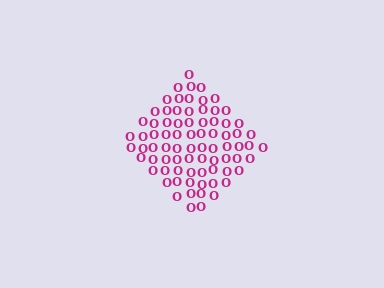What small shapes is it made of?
It is made of small letter O's.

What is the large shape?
The large shape is a diamond.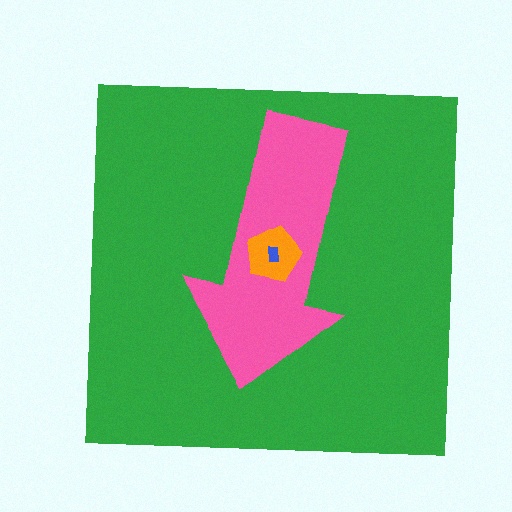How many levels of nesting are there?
4.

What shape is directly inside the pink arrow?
The orange pentagon.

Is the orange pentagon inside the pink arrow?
Yes.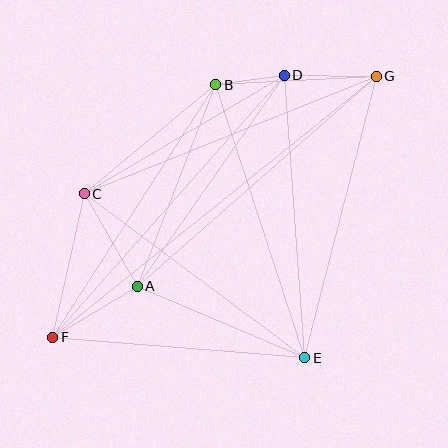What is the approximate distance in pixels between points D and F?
The distance between D and F is approximately 350 pixels.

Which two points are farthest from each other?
Points F and G are farthest from each other.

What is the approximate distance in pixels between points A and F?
The distance between A and F is approximately 99 pixels.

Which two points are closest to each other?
Points B and D are closest to each other.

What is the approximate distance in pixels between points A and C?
The distance between A and C is approximately 107 pixels.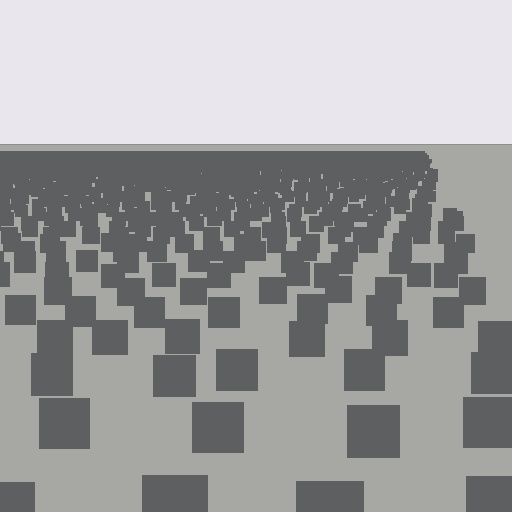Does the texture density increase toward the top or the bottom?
Density increases toward the top.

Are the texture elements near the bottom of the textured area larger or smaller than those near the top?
Larger. Near the bottom, elements are closer to the viewer and appear at a bigger on-screen size.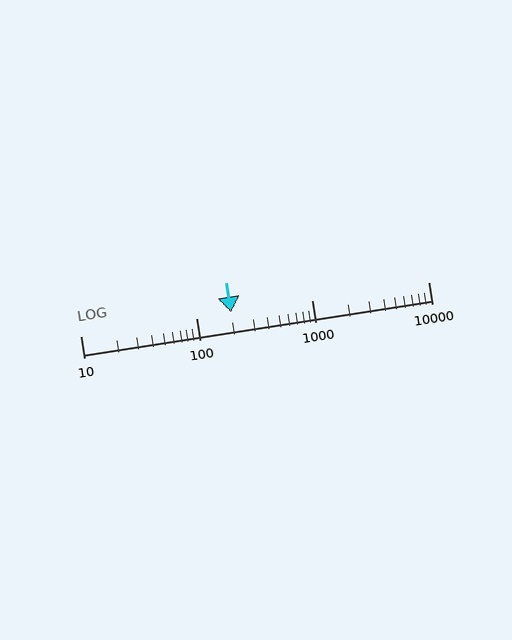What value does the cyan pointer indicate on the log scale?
The pointer indicates approximately 200.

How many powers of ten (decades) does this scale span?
The scale spans 3 decades, from 10 to 10000.